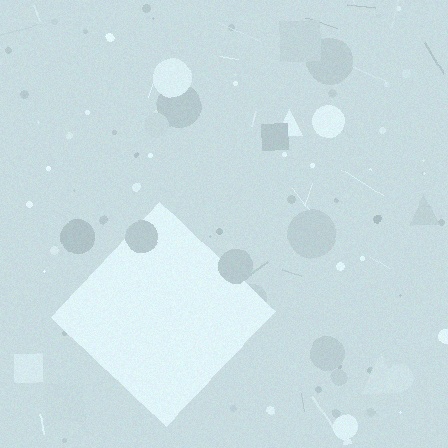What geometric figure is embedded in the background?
A diamond is embedded in the background.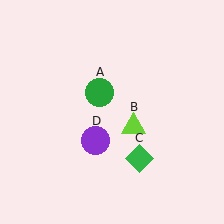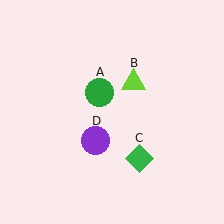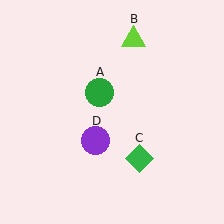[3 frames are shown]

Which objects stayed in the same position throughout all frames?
Green circle (object A) and green diamond (object C) and purple circle (object D) remained stationary.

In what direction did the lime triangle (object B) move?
The lime triangle (object B) moved up.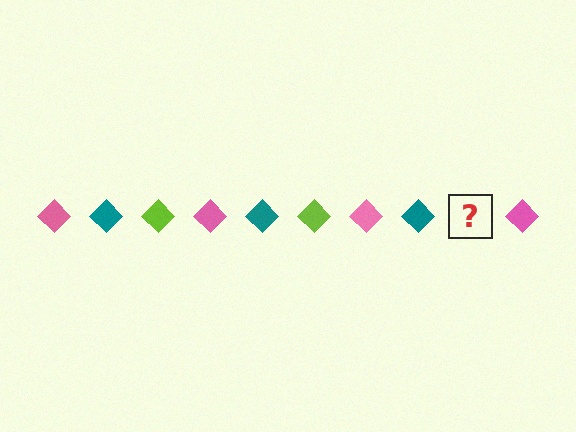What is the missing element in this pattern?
The missing element is a lime diamond.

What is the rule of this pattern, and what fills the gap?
The rule is that the pattern cycles through pink, teal, lime diamonds. The gap should be filled with a lime diamond.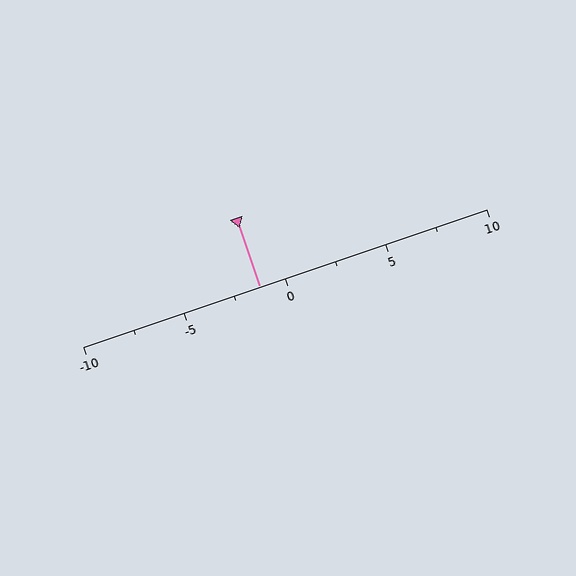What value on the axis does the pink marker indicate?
The marker indicates approximately -1.2.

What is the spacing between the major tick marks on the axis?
The major ticks are spaced 5 apart.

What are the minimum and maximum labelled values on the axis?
The axis runs from -10 to 10.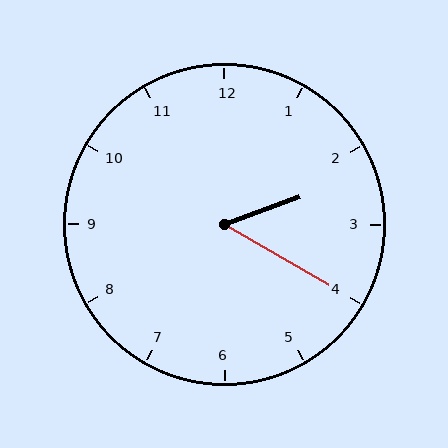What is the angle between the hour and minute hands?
Approximately 50 degrees.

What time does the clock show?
2:20.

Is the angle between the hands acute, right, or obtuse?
It is acute.